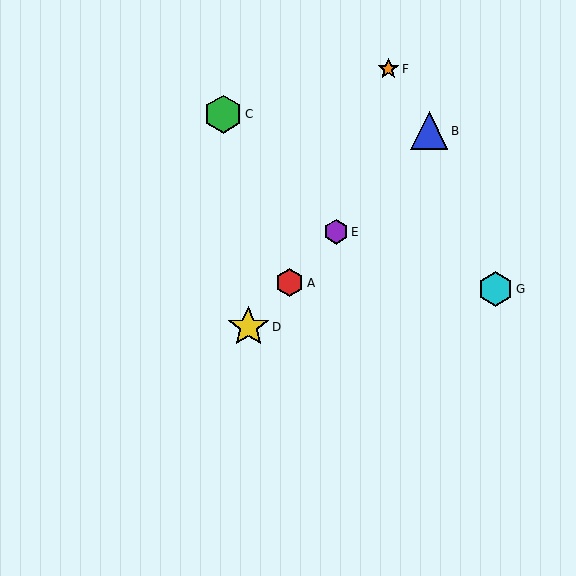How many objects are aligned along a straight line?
4 objects (A, B, D, E) are aligned along a straight line.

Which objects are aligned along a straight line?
Objects A, B, D, E are aligned along a straight line.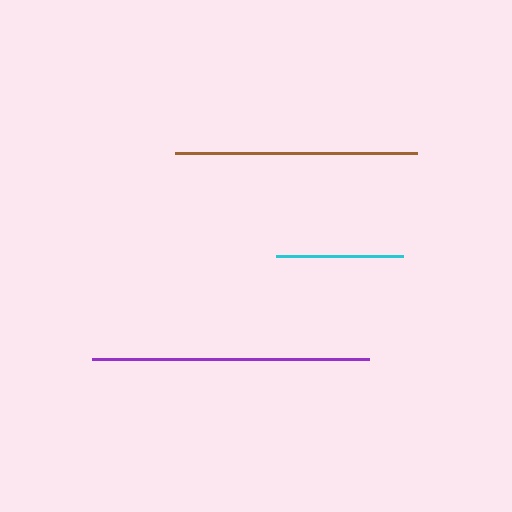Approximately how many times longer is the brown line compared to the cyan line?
The brown line is approximately 1.9 times the length of the cyan line.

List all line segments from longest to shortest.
From longest to shortest: purple, brown, cyan.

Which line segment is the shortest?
The cyan line is the shortest at approximately 127 pixels.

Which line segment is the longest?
The purple line is the longest at approximately 277 pixels.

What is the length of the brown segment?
The brown segment is approximately 242 pixels long.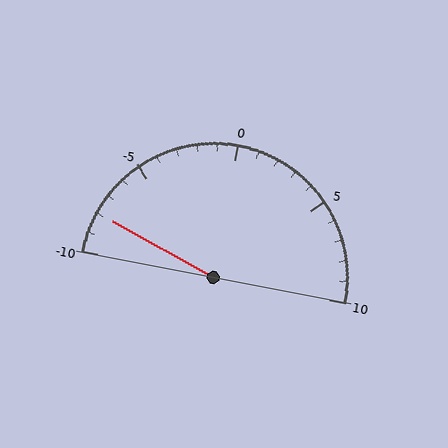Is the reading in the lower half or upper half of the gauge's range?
The reading is in the lower half of the range (-10 to 10).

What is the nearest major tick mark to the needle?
The nearest major tick mark is -10.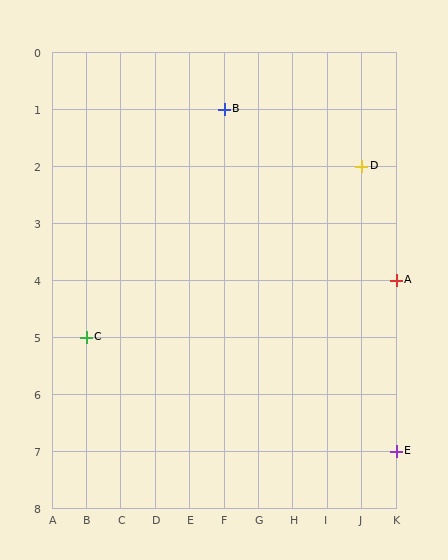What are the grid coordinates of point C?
Point C is at grid coordinates (B, 5).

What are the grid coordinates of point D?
Point D is at grid coordinates (J, 2).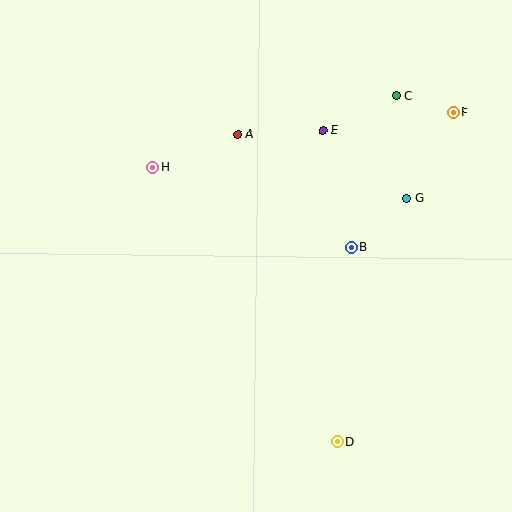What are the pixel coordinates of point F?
Point F is at (453, 113).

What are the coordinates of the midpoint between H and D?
The midpoint between H and D is at (245, 304).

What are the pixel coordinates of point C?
Point C is at (396, 96).